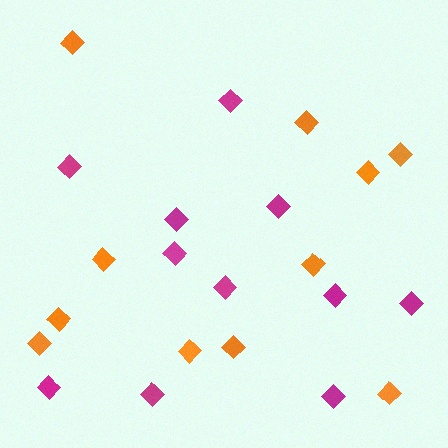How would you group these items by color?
There are 2 groups: one group of orange diamonds (11) and one group of magenta diamonds (11).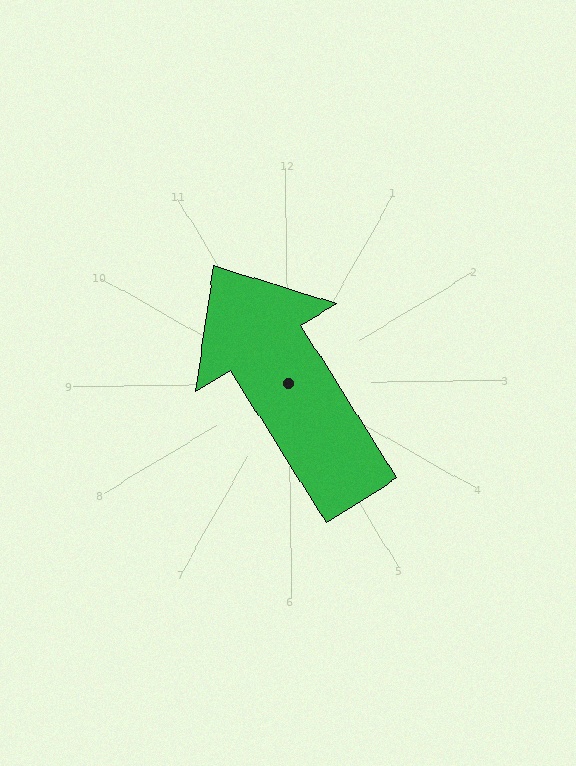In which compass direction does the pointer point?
Northwest.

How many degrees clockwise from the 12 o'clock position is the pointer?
Approximately 329 degrees.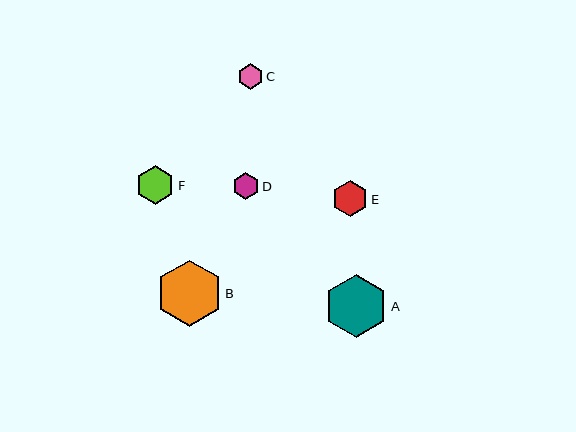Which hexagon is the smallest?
Hexagon C is the smallest with a size of approximately 26 pixels.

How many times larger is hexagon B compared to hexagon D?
Hexagon B is approximately 2.5 times the size of hexagon D.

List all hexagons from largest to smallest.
From largest to smallest: B, A, F, E, D, C.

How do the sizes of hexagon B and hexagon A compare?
Hexagon B and hexagon A are approximately the same size.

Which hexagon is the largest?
Hexagon B is the largest with a size of approximately 66 pixels.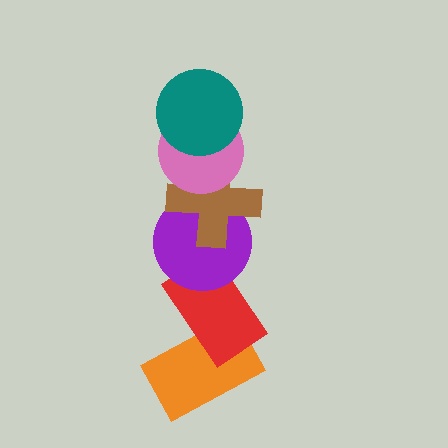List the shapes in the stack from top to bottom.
From top to bottom: the teal circle, the pink circle, the brown cross, the purple circle, the red rectangle, the orange rectangle.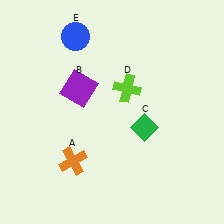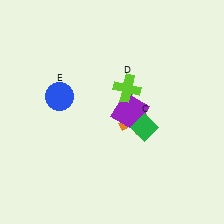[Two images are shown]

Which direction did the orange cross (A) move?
The orange cross (A) moved right.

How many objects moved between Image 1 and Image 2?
3 objects moved between the two images.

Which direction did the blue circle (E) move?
The blue circle (E) moved down.